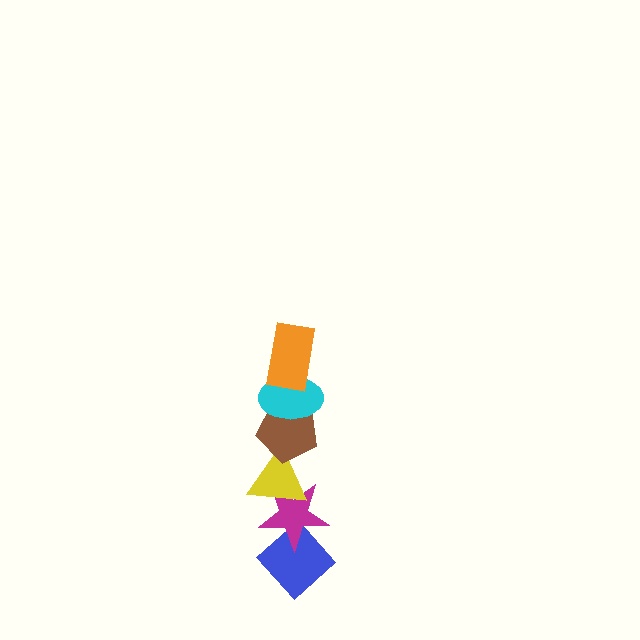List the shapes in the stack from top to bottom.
From top to bottom: the orange rectangle, the cyan ellipse, the brown pentagon, the yellow triangle, the magenta star, the blue diamond.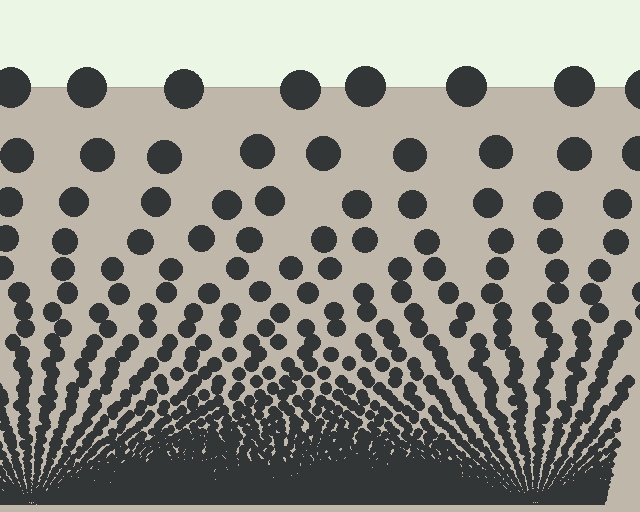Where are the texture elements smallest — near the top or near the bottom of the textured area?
Near the bottom.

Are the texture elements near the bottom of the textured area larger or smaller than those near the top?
Smaller. The gradient is inverted — elements near the bottom are smaller and denser.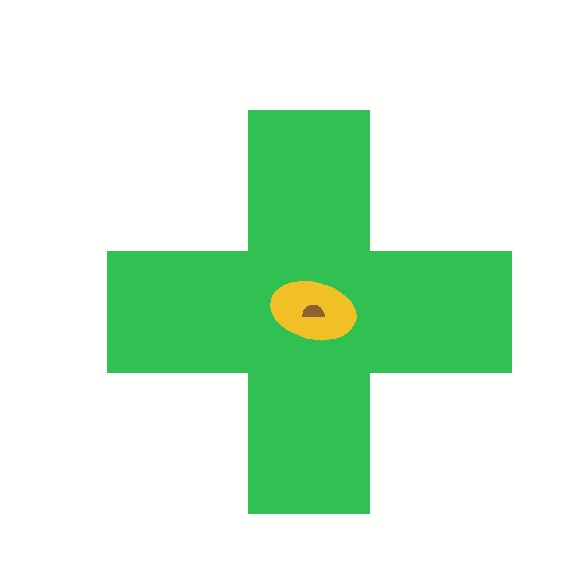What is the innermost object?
The brown semicircle.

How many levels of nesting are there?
3.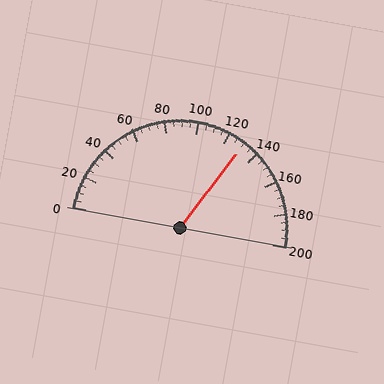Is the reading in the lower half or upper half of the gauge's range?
The reading is in the upper half of the range (0 to 200).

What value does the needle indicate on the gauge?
The needle indicates approximately 130.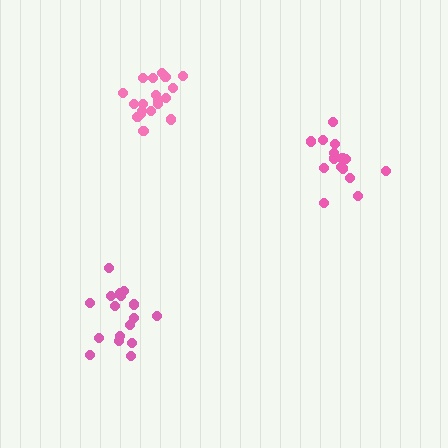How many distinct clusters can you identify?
There are 3 distinct clusters.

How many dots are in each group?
Group 1: 19 dots, Group 2: 17 dots, Group 3: 15 dots (51 total).